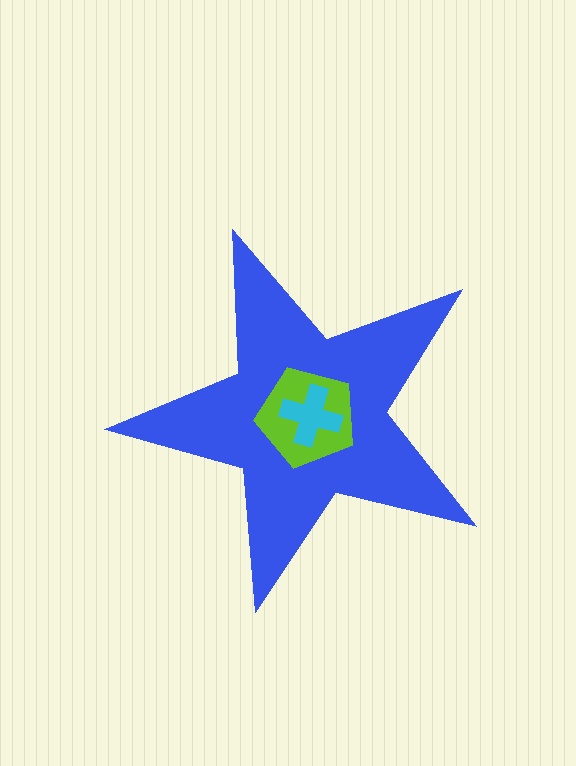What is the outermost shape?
The blue star.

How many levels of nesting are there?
3.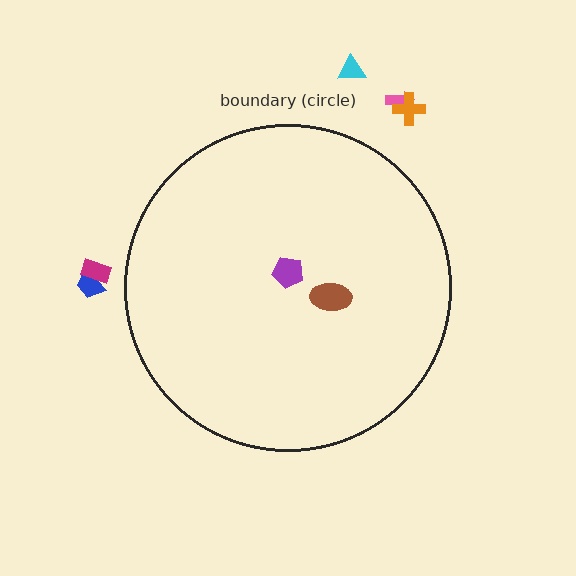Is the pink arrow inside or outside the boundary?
Outside.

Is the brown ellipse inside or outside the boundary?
Inside.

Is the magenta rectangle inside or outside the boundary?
Outside.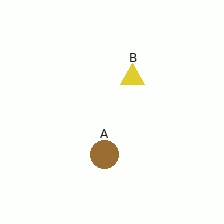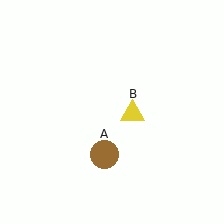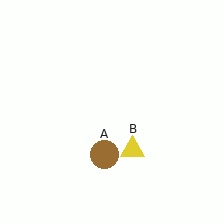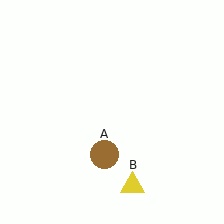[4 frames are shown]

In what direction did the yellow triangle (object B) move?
The yellow triangle (object B) moved down.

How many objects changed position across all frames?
1 object changed position: yellow triangle (object B).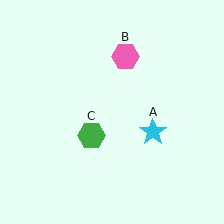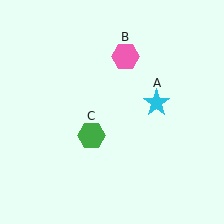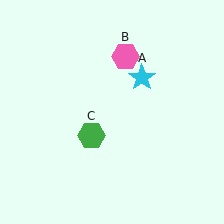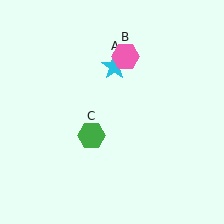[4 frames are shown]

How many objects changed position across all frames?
1 object changed position: cyan star (object A).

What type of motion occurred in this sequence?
The cyan star (object A) rotated counterclockwise around the center of the scene.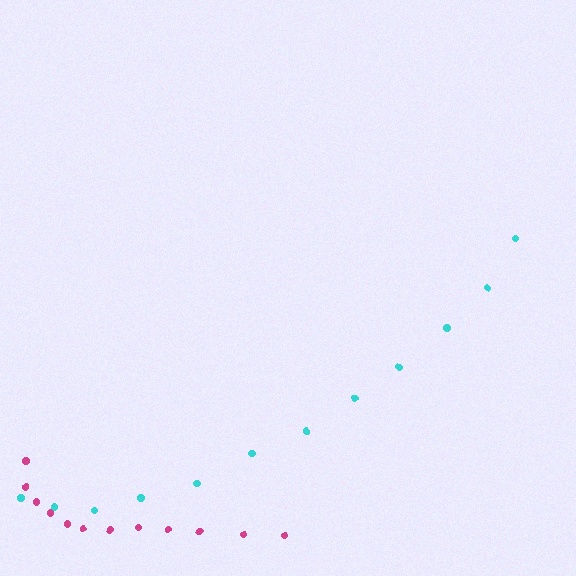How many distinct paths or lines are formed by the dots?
There are 2 distinct paths.